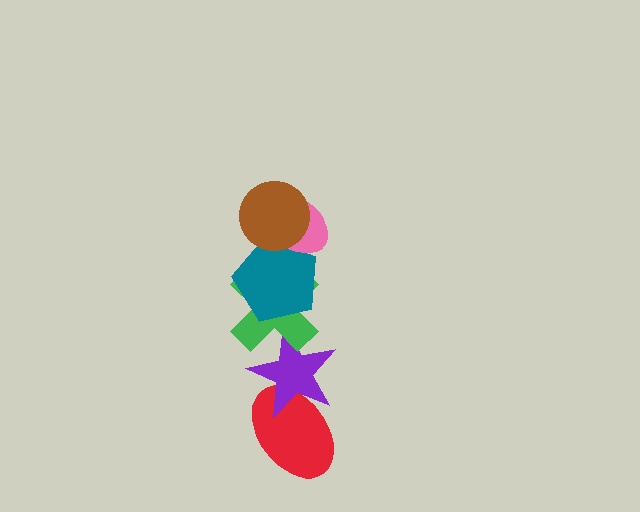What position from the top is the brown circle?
The brown circle is 1st from the top.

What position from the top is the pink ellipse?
The pink ellipse is 2nd from the top.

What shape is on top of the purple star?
The green cross is on top of the purple star.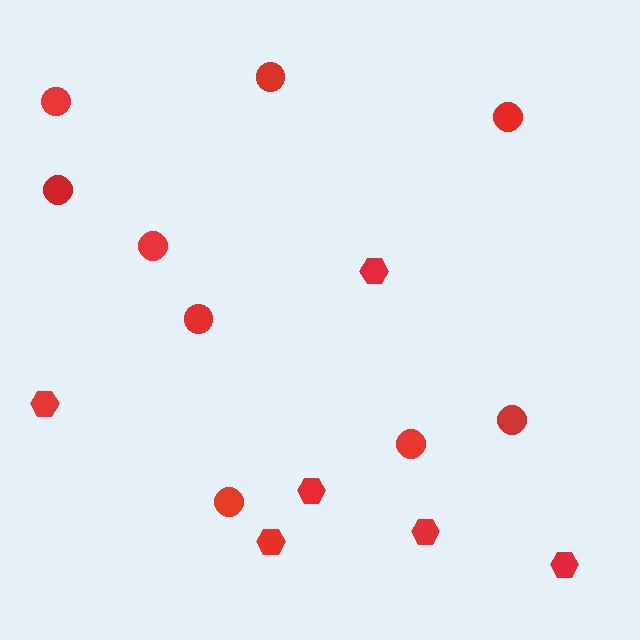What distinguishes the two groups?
There are 2 groups: one group of hexagons (6) and one group of circles (9).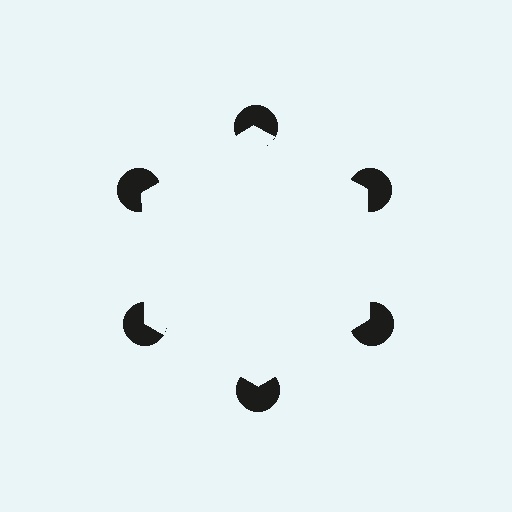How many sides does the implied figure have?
6 sides.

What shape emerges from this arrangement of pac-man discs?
An illusory hexagon — its edges are inferred from the aligned wedge cuts in the pac-man discs, not physically drawn.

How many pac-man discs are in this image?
There are 6 — one at each vertex of the illusory hexagon.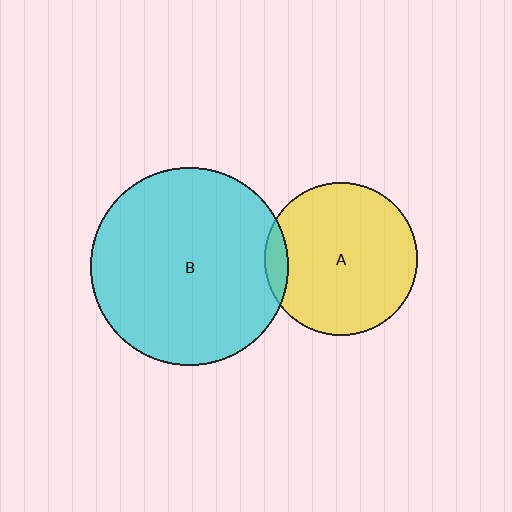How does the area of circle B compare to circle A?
Approximately 1.7 times.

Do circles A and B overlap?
Yes.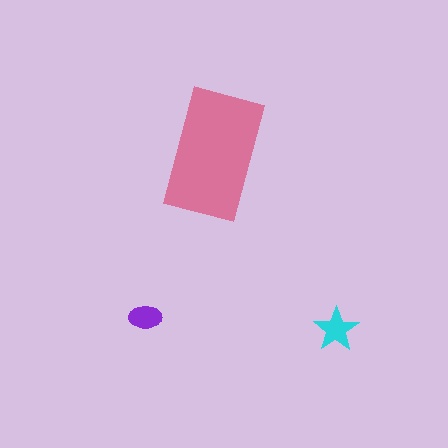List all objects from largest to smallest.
The pink rectangle, the cyan star, the purple ellipse.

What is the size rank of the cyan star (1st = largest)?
2nd.